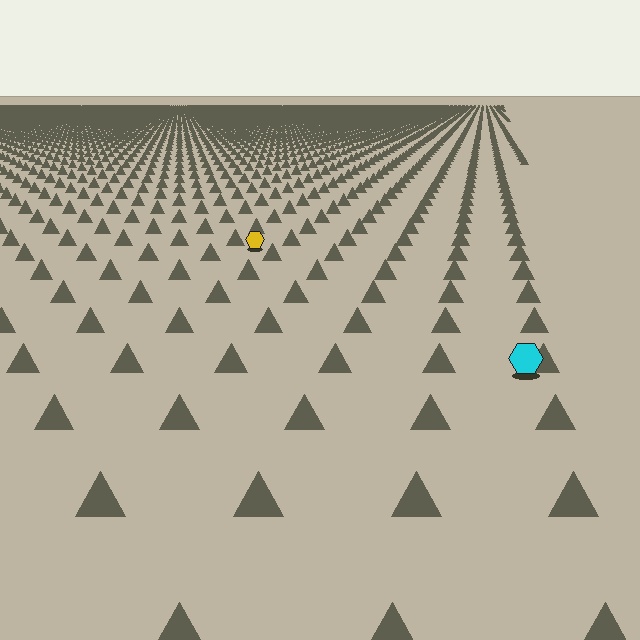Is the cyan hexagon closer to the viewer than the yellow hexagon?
Yes. The cyan hexagon is closer — you can tell from the texture gradient: the ground texture is coarser near it.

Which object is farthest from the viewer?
The yellow hexagon is farthest from the viewer. It appears smaller and the ground texture around it is denser.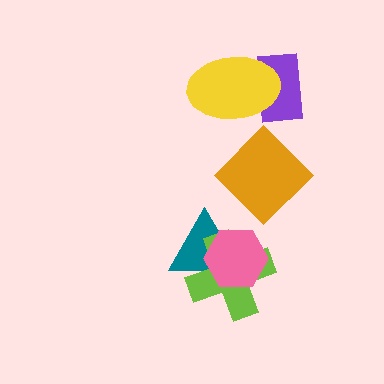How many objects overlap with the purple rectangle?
1 object overlaps with the purple rectangle.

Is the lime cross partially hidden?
Yes, it is partially covered by another shape.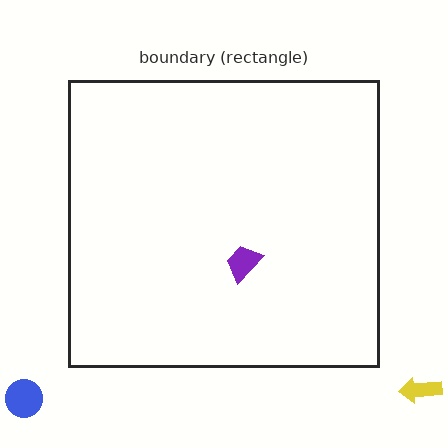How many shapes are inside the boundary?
1 inside, 2 outside.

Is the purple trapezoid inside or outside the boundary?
Inside.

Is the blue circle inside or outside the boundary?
Outside.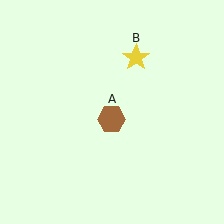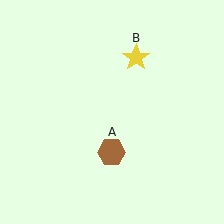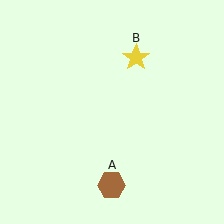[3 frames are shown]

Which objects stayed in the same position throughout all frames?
Yellow star (object B) remained stationary.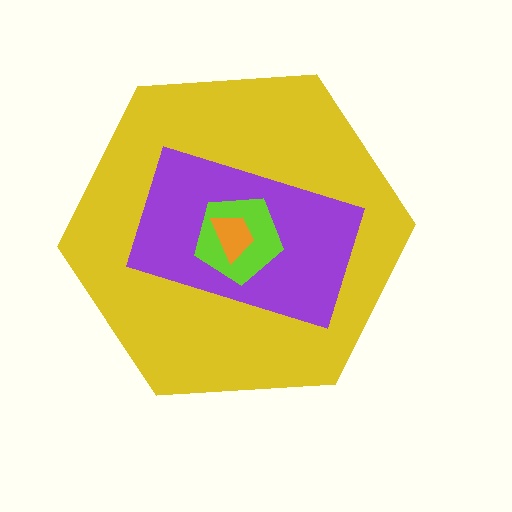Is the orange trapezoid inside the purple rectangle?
Yes.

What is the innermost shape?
The orange trapezoid.